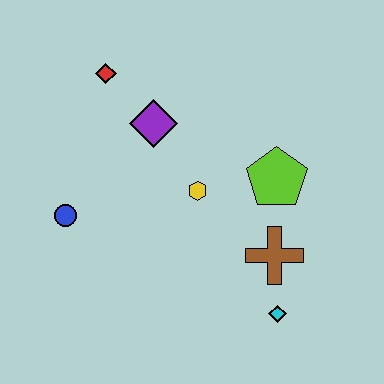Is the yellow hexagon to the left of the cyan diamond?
Yes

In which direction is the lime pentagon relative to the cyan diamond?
The lime pentagon is above the cyan diamond.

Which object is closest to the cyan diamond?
The brown cross is closest to the cyan diamond.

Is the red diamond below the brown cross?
No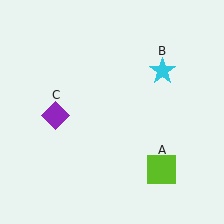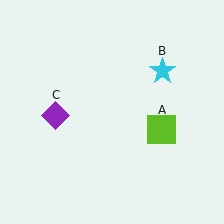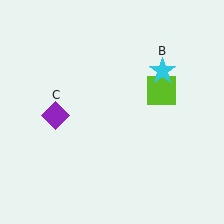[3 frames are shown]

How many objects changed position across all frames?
1 object changed position: lime square (object A).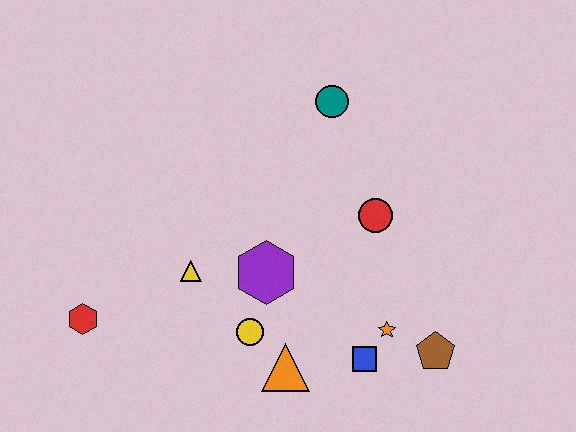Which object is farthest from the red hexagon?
The brown pentagon is farthest from the red hexagon.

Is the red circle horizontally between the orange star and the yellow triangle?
Yes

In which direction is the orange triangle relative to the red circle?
The orange triangle is below the red circle.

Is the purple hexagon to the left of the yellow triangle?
No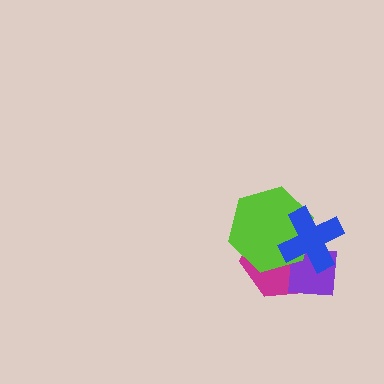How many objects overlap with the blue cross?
3 objects overlap with the blue cross.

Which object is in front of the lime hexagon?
The blue cross is in front of the lime hexagon.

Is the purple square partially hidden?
Yes, it is partially covered by another shape.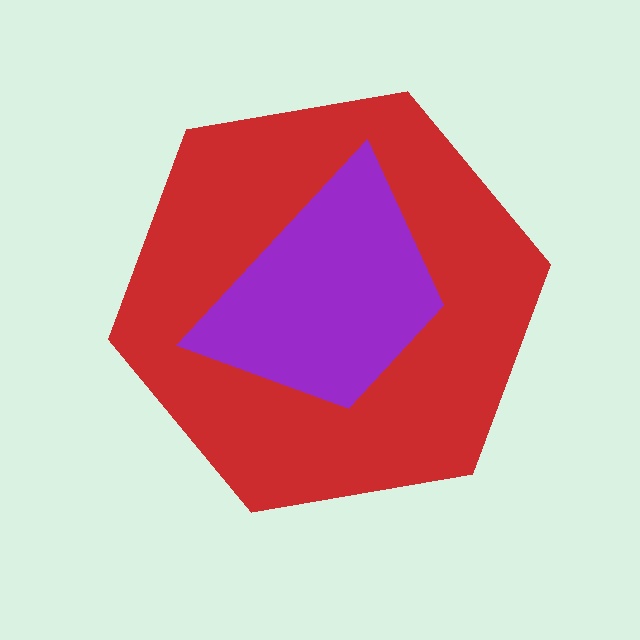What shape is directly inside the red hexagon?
The purple trapezoid.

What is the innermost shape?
The purple trapezoid.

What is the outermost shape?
The red hexagon.